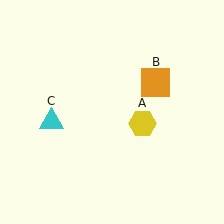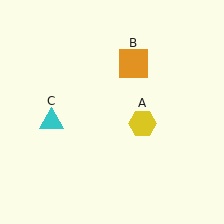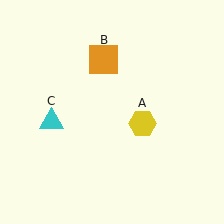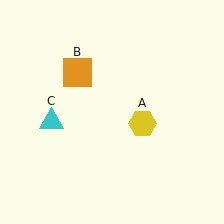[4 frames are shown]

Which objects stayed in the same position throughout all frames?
Yellow hexagon (object A) and cyan triangle (object C) remained stationary.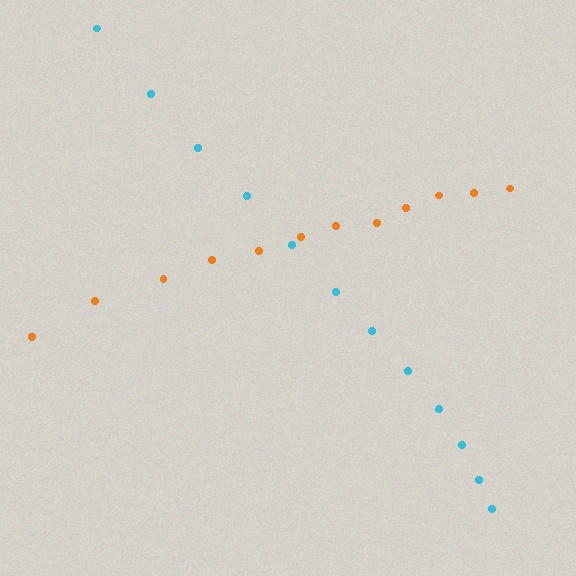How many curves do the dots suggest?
There are 2 distinct paths.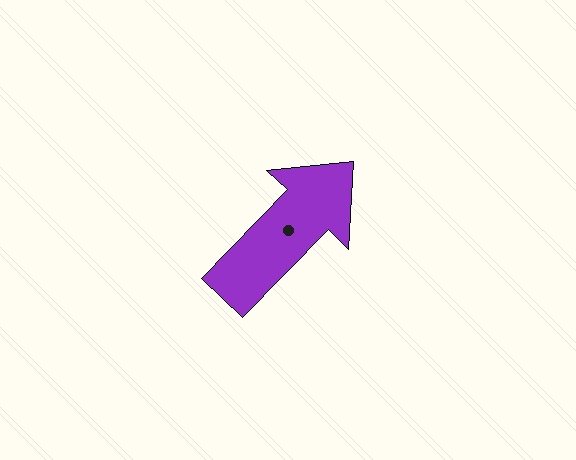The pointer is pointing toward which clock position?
Roughly 1 o'clock.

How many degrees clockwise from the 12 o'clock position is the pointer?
Approximately 44 degrees.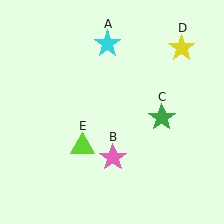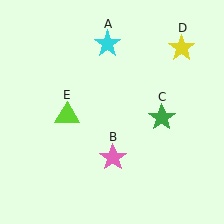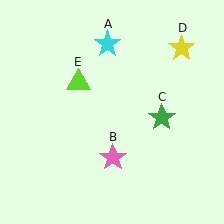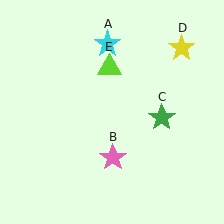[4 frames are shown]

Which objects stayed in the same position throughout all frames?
Cyan star (object A) and pink star (object B) and green star (object C) and yellow star (object D) remained stationary.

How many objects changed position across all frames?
1 object changed position: lime triangle (object E).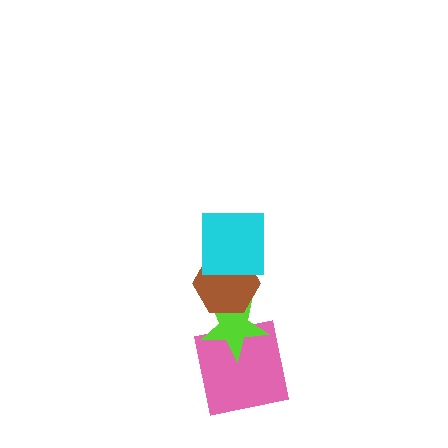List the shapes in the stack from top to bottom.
From top to bottom: the cyan square, the brown hexagon, the lime star, the pink square.